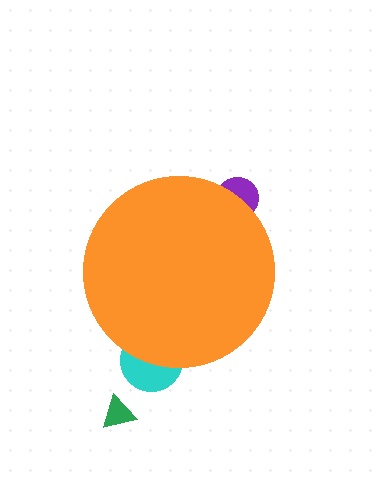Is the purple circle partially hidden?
Yes, the purple circle is partially hidden behind the orange circle.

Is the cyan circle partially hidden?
Yes, the cyan circle is partially hidden behind the orange circle.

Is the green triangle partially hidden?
No, the green triangle is fully visible.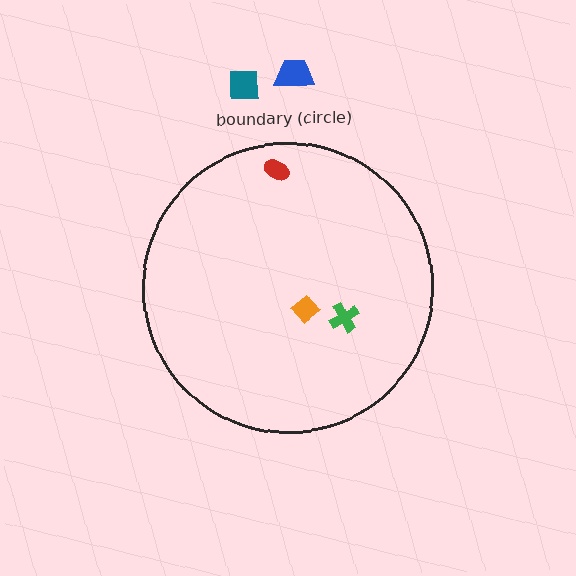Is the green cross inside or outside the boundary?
Inside.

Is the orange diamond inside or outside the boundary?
Inside.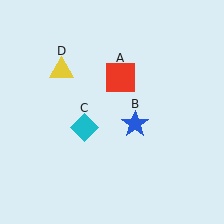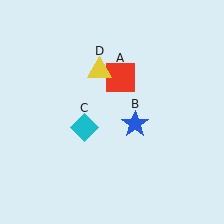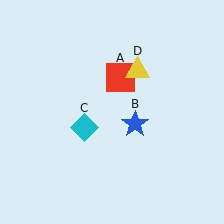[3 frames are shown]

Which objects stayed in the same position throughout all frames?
Red square (object A) and blue star (object B) and cyan diamond (object C) remained stationary.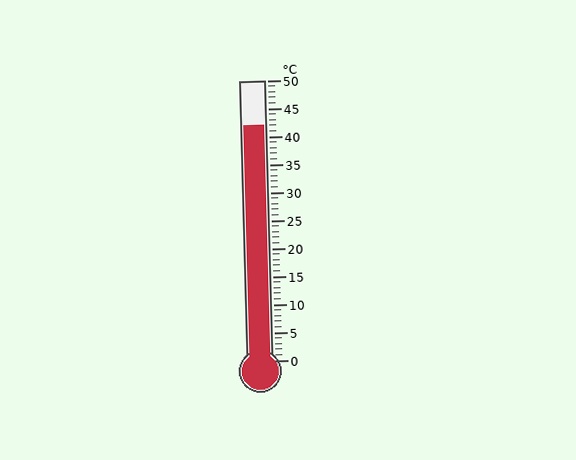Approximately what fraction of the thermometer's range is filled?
The thermometer is filled to approximately 85% of its range.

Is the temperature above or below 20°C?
The temperature is above 20°C.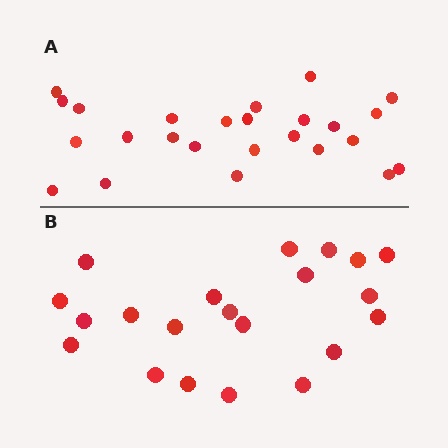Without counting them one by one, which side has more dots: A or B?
Region A (the top region) has more dots.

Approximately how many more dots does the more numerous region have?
Region A has about 4 more dots than region B.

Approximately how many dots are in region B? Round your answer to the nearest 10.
About 20 dots. (The exact count is 21, which rounds to 20.)